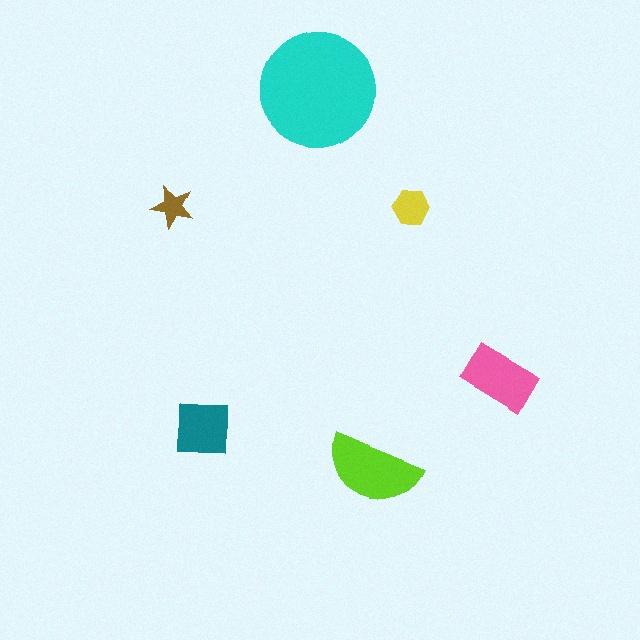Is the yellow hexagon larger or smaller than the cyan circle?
Smaller.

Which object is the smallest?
The brown star.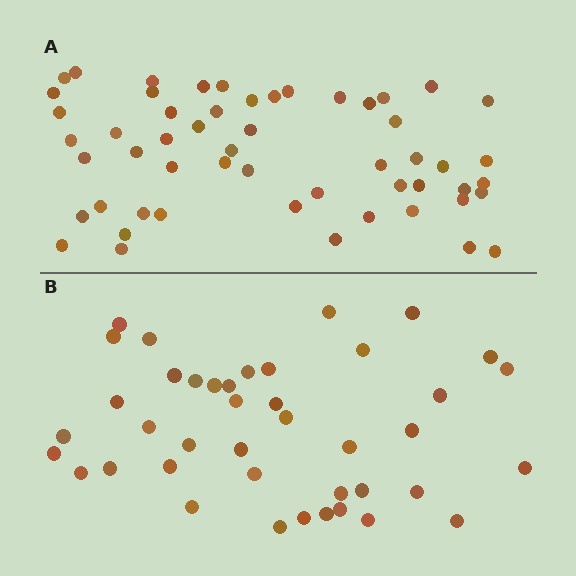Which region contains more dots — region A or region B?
Region A (the top region) has more dots.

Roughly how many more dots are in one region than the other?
Region A has approximately 15 more dots than region B.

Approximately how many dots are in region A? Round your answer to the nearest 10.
About 50 dots. (The exact count is 54, which rounds to 50.)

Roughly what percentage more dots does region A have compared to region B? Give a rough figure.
About 30% more.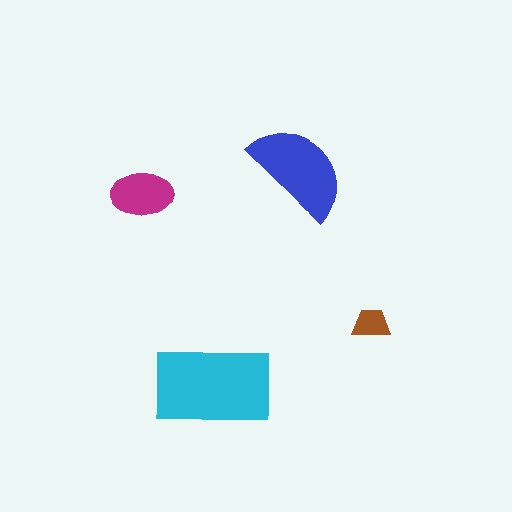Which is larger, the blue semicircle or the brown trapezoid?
The blue semicircle.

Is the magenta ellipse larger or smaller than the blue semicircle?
Smaller.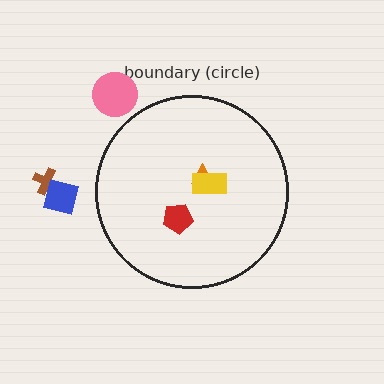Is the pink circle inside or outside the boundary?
Outside.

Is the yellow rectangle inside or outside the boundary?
Inside.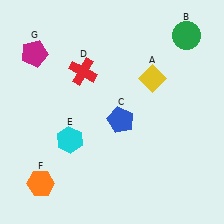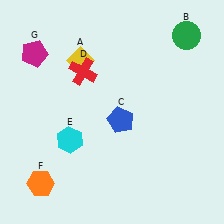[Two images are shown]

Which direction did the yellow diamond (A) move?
The yellow diamond (A) moved left.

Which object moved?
The yellow diamond (A) moved left.